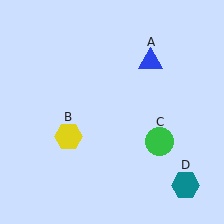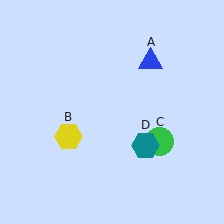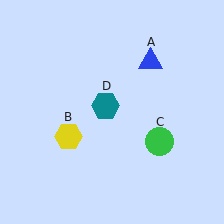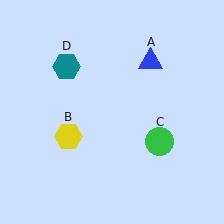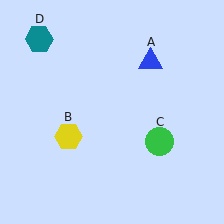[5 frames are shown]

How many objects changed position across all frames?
1 object changed position: teal hexagon (object D).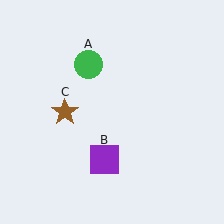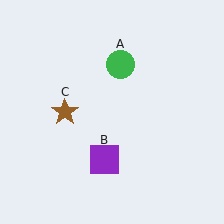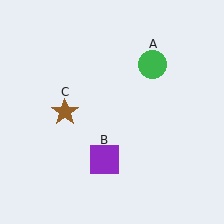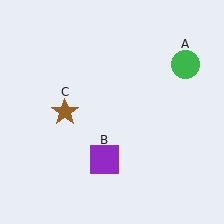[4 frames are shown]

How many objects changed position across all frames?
1 object changed position: green circle (object A).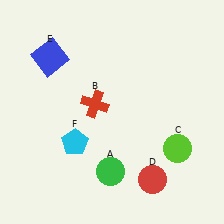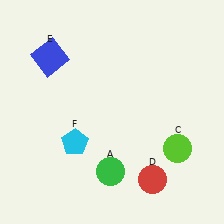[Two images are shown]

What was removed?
The red cross (B) was removed in Image 2.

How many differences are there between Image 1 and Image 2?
There is 1 difference between the two images.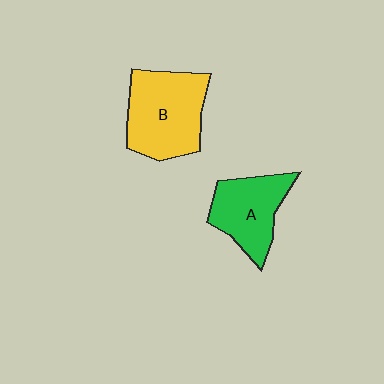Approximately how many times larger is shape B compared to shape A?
Approximately 1.3 times.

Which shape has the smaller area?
Shape A (green).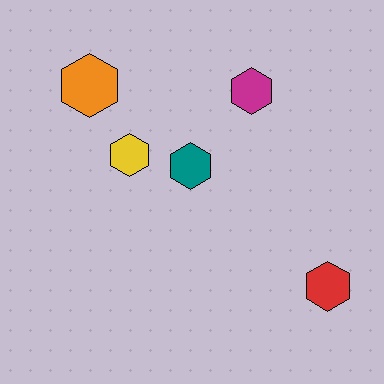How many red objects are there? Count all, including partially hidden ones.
There is 1 red object.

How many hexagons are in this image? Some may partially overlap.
There are 5 hexagons.